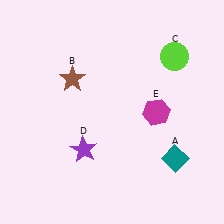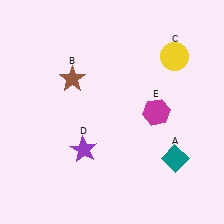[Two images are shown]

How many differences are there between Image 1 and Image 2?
There is 1 difference between the two images.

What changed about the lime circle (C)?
In Image 1, C is lime. In Image 2, it changed to yellow.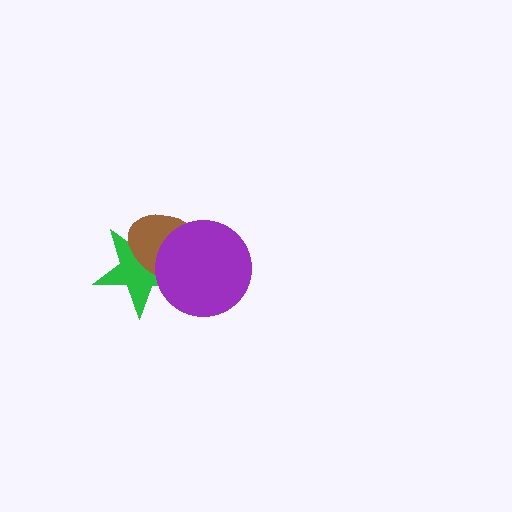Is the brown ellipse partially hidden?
Yes, it is partially covered by another shape.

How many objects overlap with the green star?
2 objects overlap with the green star.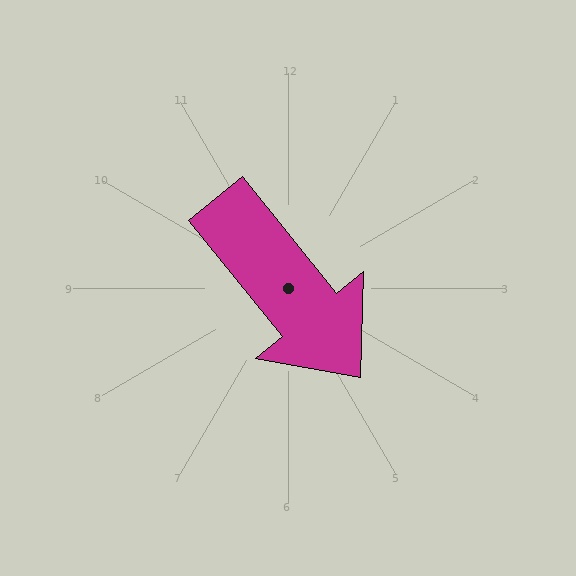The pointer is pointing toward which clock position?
Roughly 5 o'clock.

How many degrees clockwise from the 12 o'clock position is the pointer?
Approximately 141 degrees.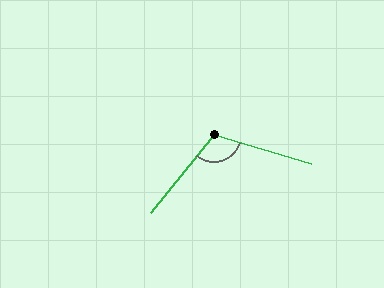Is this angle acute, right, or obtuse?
It is obtuse.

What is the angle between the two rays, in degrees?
Approximately 113 degrees.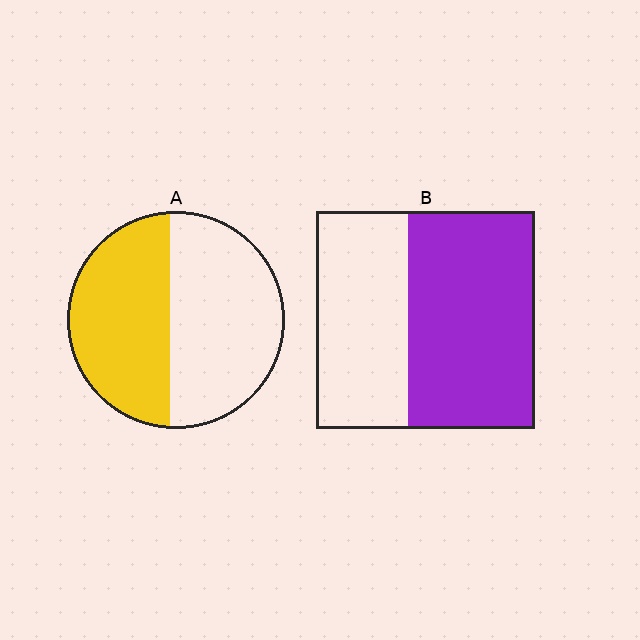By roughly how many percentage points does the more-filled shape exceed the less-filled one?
By roughly 10 percentage points (B over A).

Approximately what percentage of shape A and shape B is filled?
A is approximately 45% and B is approximately 60%.